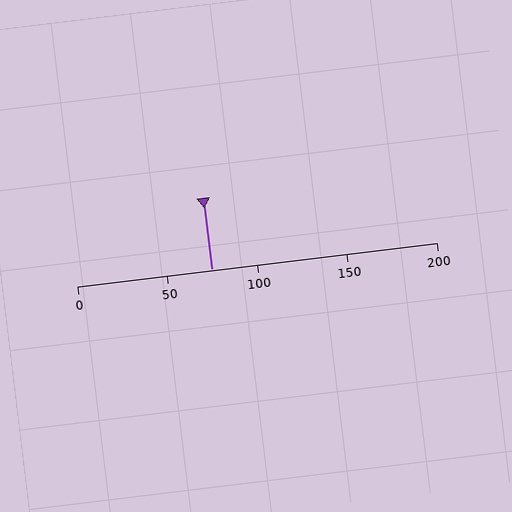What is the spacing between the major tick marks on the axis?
The major ticks are spaced 50 apart.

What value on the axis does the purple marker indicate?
The marker indicates approximately 75.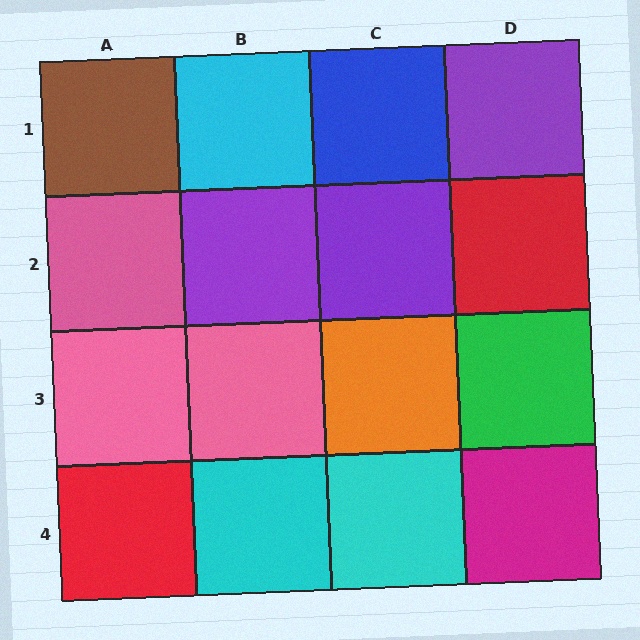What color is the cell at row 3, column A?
Pink.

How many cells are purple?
3 cells are purple.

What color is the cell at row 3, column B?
Pink.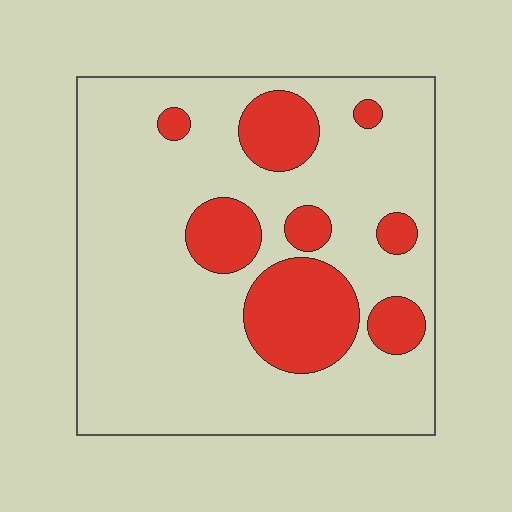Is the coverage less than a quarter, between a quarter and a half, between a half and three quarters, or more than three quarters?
Less than a quarter.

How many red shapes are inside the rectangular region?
8.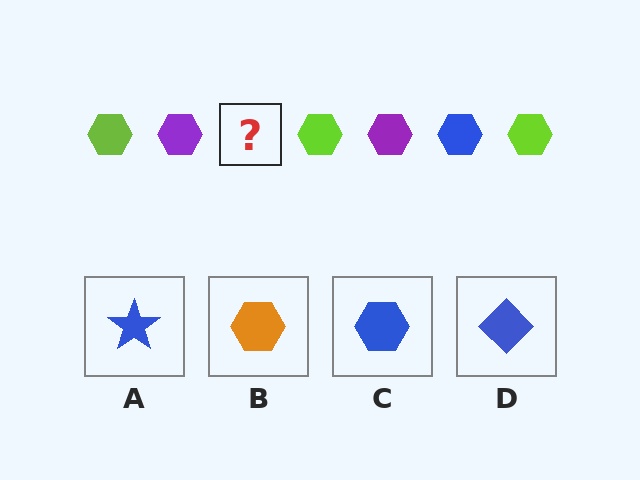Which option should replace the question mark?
Option C.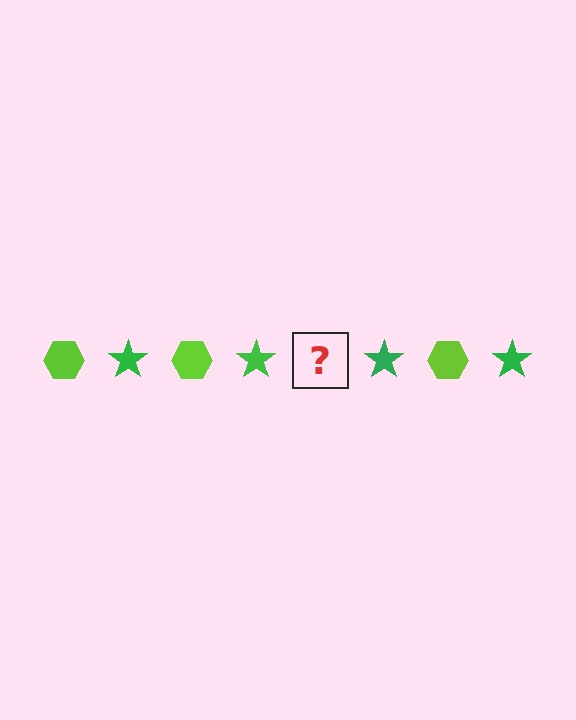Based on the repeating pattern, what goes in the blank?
The blank should be a lime hexagon.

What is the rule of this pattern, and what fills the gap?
The rule is that the pattern alternates between lime hexagon and green star. The gap should be filled with a lime hexagon.